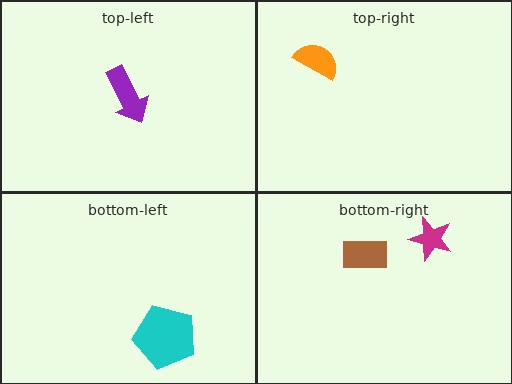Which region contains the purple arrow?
The top-left region.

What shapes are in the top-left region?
The purple arrow.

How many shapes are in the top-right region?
1.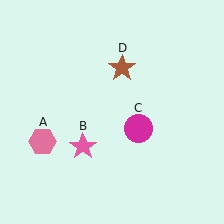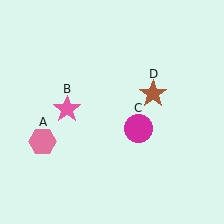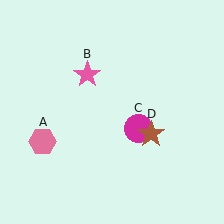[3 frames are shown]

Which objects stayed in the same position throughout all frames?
Pink hexagon (object A) and magenta circle (object C) remained stationary.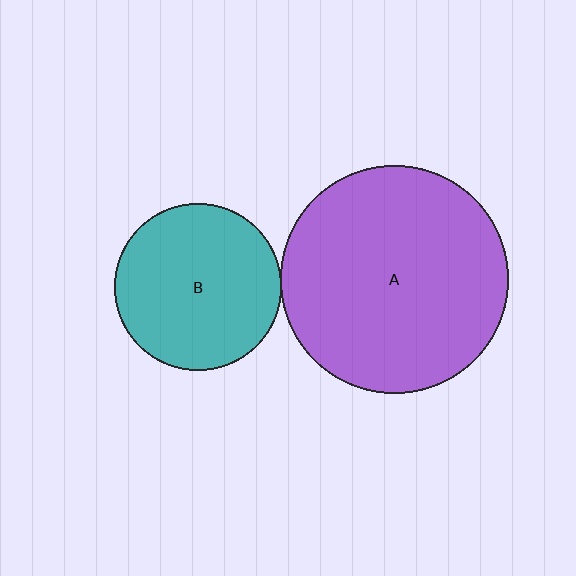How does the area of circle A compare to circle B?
Approximately 1.9 times.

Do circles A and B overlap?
Yes.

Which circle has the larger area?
Circle A (purple).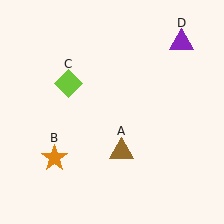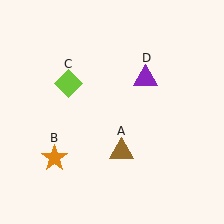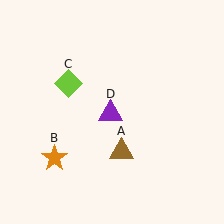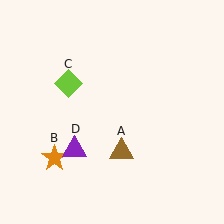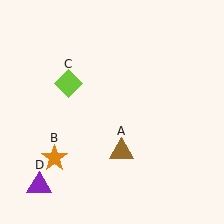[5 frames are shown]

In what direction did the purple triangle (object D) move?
The purple triangle (object D) moved down and to the left.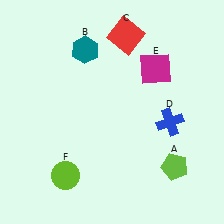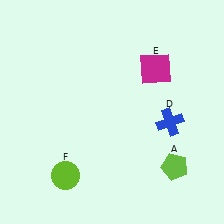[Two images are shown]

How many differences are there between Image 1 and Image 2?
There are 2 differences between the two images.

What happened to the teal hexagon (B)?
The teal hexagon (B) was removed in Image 2. It was in the top-left area of Image 1.